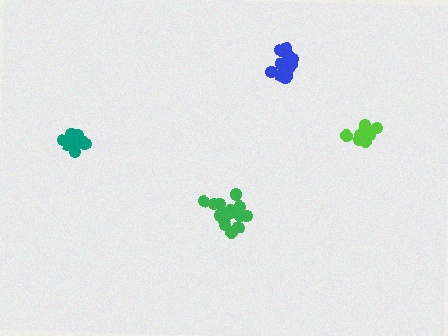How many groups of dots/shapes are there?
There are 4 groups.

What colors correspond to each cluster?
The clusters are colored: green, blue, teal, lime.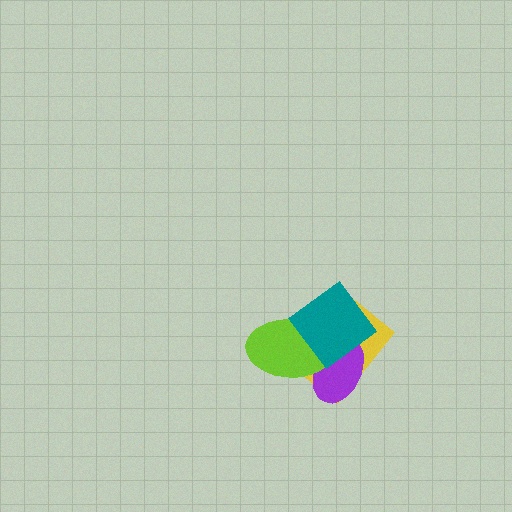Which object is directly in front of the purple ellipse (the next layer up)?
The lime ellipse is directly in front of the purple ellipse.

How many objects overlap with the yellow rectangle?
3 objects overlap with the yellow rectangle.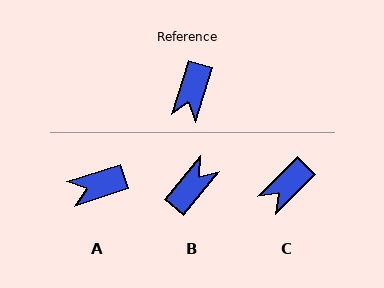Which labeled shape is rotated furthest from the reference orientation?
B, about 157 degrees away.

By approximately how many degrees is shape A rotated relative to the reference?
Approximately 55 degrees clockwise.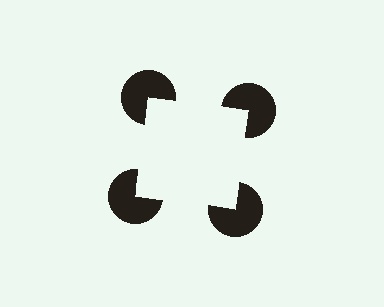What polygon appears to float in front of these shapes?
An illusory square — its edges are inferred from the aligned wedge cuts in the pac-man discs, not physically drawn.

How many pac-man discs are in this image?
There are 4 — one at each vertex of the illusory square.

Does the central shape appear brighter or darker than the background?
It typically appears slightly brighter than the background, even though no actual brightness change is drawn.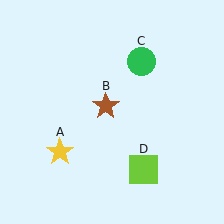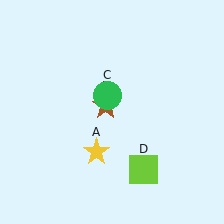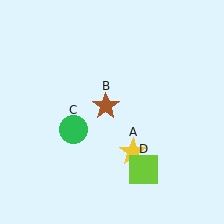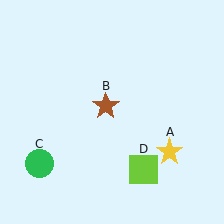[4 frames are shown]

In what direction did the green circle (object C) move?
The green circle (object C) moved down and to the left.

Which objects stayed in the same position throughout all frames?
Brown star (object B) and lime square (object D) remained stationary.